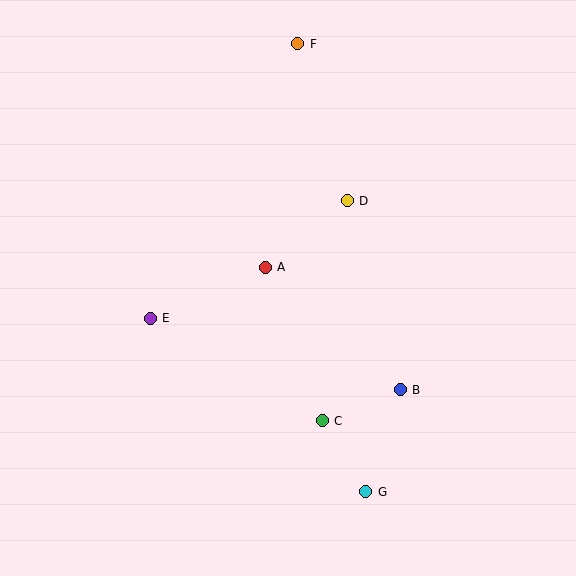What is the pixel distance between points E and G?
The distance between E and G is 276 pixels.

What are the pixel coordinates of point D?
Point D is at (347, 201).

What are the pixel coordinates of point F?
Point F is at (298, 44).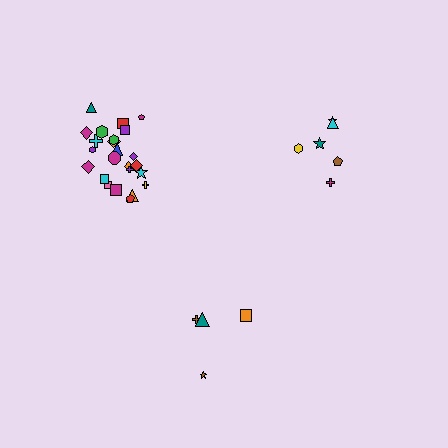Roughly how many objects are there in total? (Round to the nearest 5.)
Roughly 35 objects in total.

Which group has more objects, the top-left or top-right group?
The top-left group.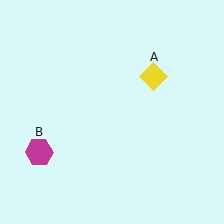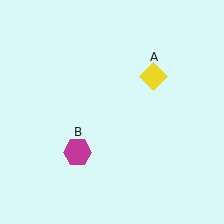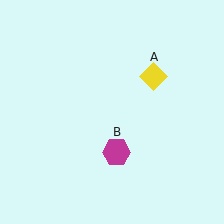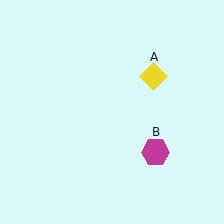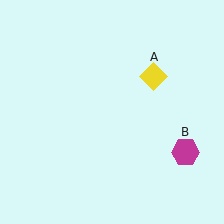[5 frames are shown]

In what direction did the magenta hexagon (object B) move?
The magenta hexagon (object B) moved right.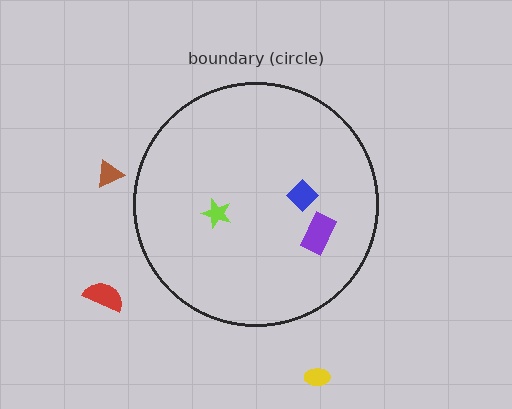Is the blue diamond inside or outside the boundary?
Inside.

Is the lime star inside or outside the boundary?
Inside.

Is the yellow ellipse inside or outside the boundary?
Outside.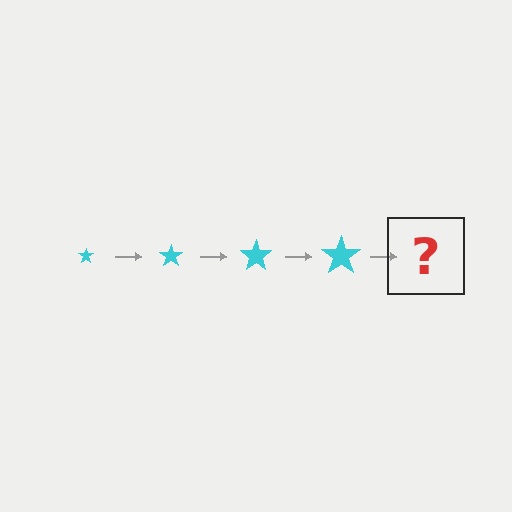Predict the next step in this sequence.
The next step is a cyan star, larger than the previous one.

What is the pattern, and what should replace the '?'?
The pattern is that the star gets progressively larger each step. The '?' should be a cyan star, larger than the previous one.